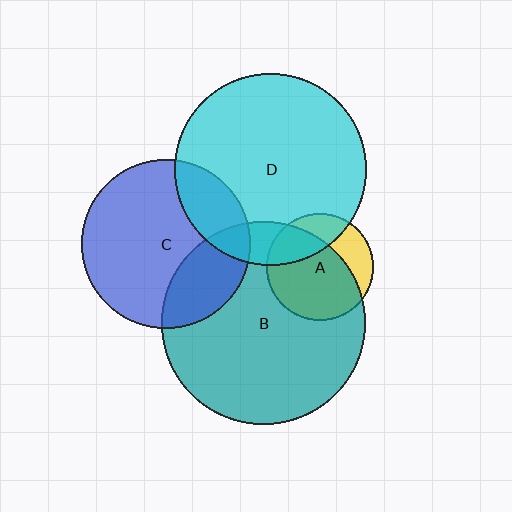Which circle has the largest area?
Circle B (teal).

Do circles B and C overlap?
Yes.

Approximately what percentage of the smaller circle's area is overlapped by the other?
Approximately 25%.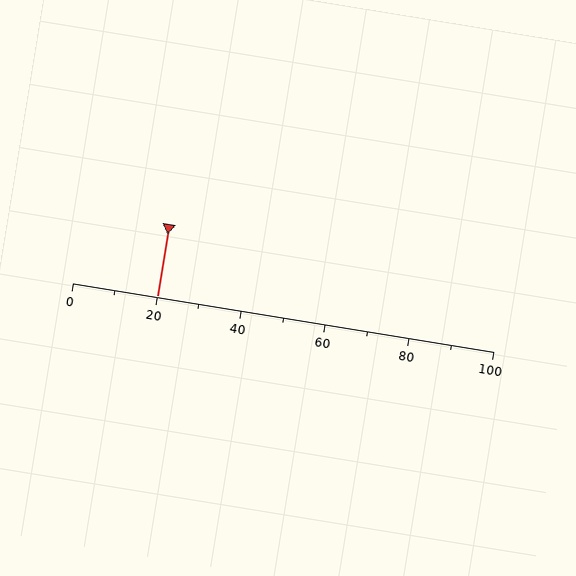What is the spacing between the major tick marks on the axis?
The major ticks are spaced 20 apart.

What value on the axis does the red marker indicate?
The marker indicates approximately 20.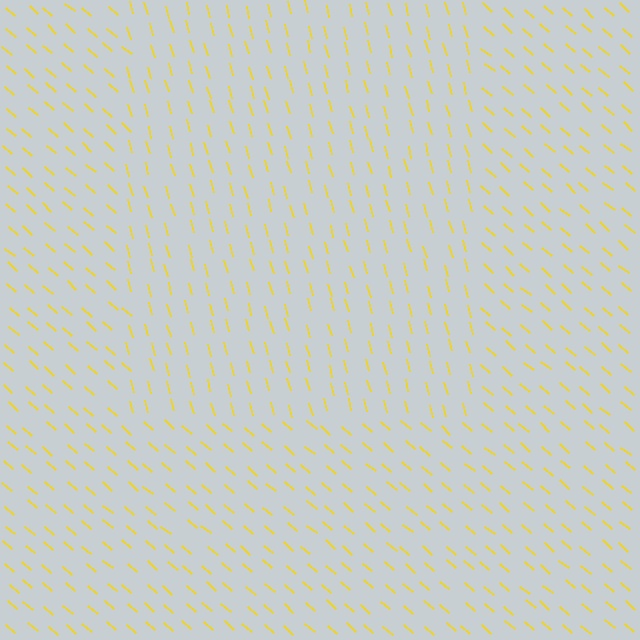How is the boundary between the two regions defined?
The boundary is defined purely by a change in line orientation (approximately 33 degrees difference). All lines are the same color and thickness.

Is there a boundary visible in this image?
Yes, there is a texture boundary formed by a change in line orientation.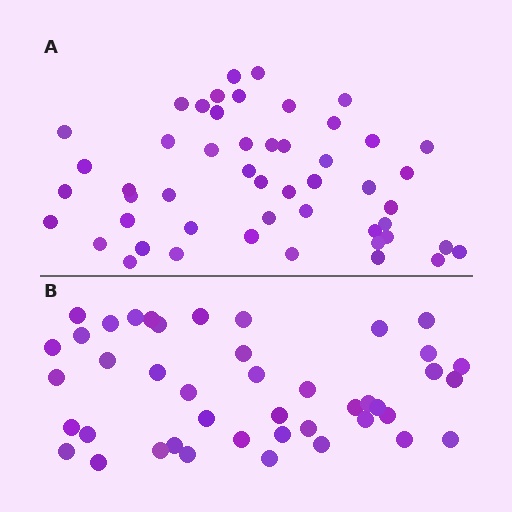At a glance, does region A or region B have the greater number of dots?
Region A (the top region) has more dots.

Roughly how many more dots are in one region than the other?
Region A has roughly 8 or so more dots than region B.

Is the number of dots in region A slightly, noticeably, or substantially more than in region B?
Region A has only slightly more — the two regions are fairly close. The ratio is roughly 1.2 to 1.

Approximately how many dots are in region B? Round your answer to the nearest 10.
About 40 dots. (The exact count is 43, which rounds to 40.)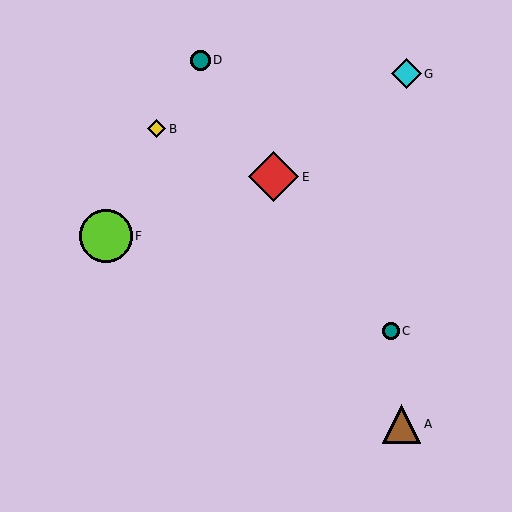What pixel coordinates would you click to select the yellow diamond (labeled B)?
Click at (157, 129) to select the yellow diamond B.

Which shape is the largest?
The lime circle (labeled F) is the largest.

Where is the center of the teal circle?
The center of the teal circle is at (391, 331).